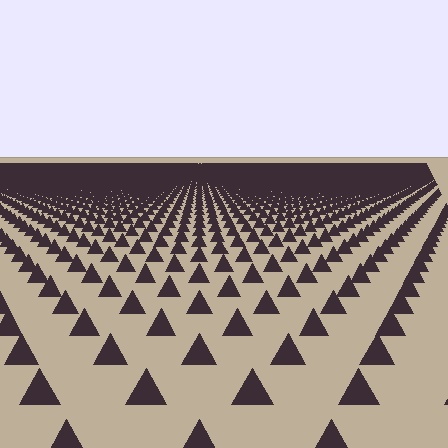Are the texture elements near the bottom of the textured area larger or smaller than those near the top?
Larger. Near the bottom, elements are closer to the viewer and appear at a bigger on-screen size.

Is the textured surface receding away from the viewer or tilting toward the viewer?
The surface is receding away from the viewer. Texture elements get smaller and denser toward the top.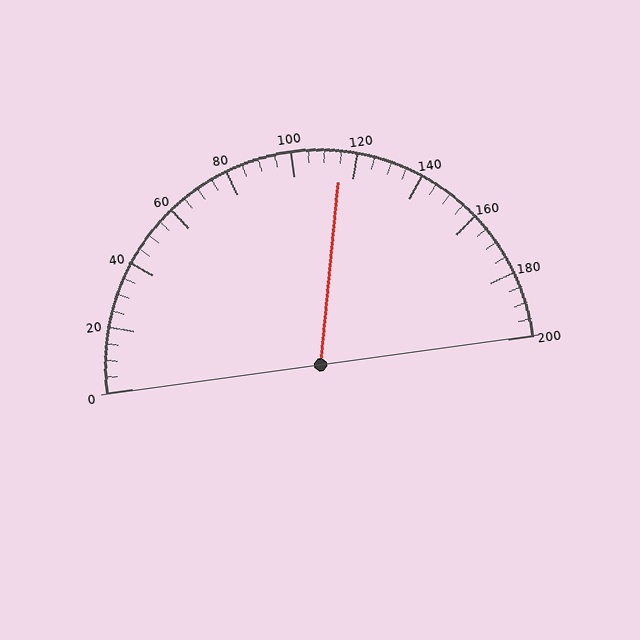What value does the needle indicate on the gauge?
The needle indicates approximately 115.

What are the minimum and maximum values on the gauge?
The gauge ranges from 0 to 200.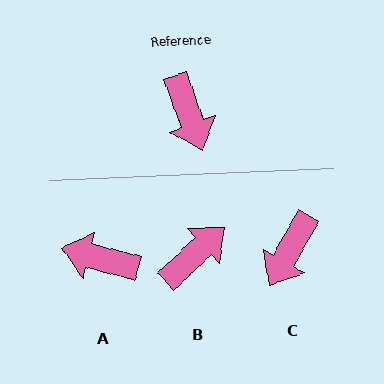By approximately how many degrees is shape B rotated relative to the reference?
Approximately 113 degrees counter-clockwise.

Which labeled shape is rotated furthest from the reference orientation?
A, about 125 degrees away.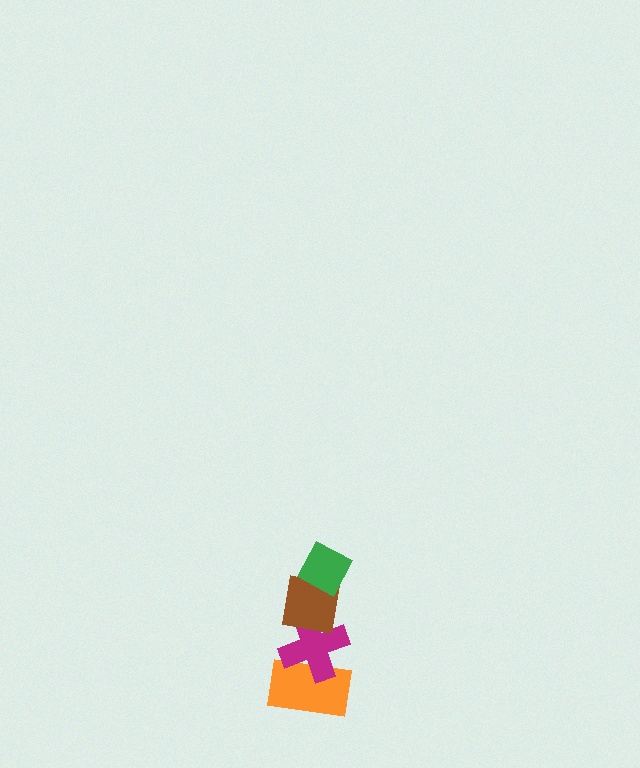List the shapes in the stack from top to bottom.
From top to bottom: the green diamond, the brown square, the magenta cross, the orange rectangle.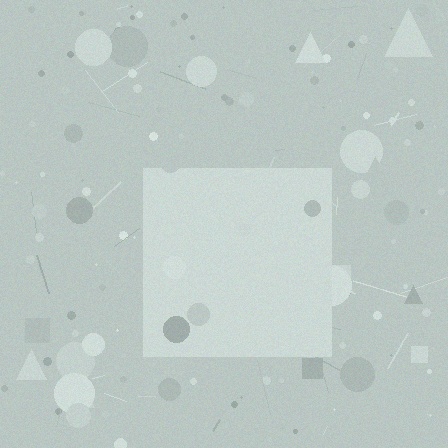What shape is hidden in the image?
A square is hidden in the image.